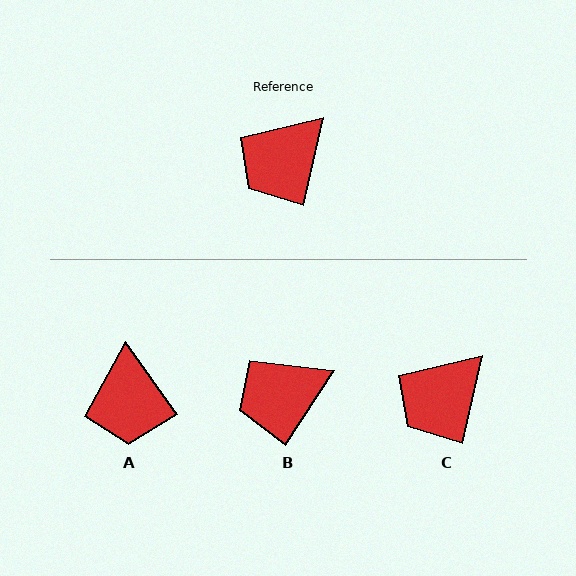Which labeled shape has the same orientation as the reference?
C.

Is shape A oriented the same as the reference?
No, it is off by about 48 degrees.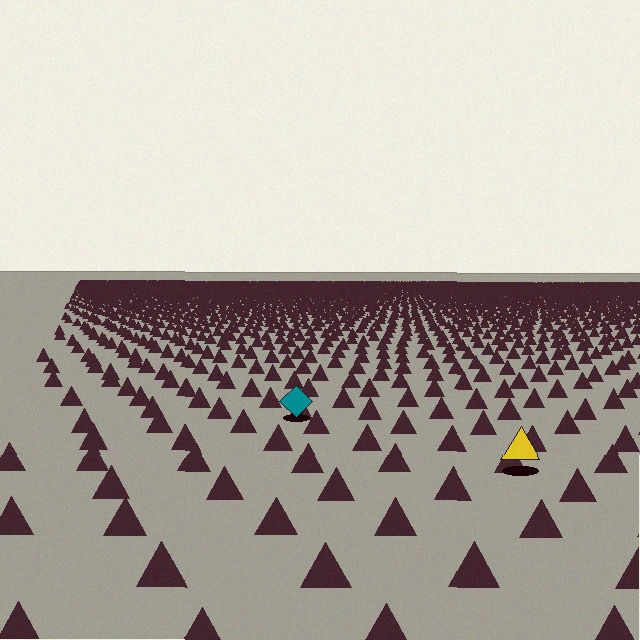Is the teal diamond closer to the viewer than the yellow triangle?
No. The yellow triangle is closer — you can tell from the texture gradient: the ground texture is coarser near it.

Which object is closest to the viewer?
The yellow triangle is closest. The texture marks near it are larger and more spread out.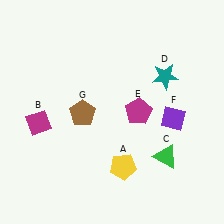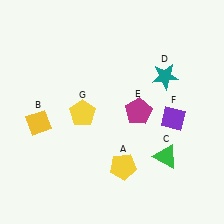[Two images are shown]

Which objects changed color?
B changed from magenta to yellow. G changed from brown to yellow.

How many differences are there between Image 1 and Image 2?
There are 2 differences between the two images.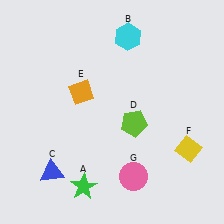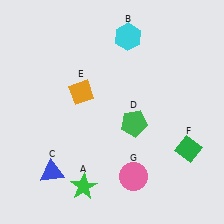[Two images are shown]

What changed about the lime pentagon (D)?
In Image 1, D is lime. In Image 2, it changed to green.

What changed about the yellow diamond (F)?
In Image 1, F is yellow. In Image 2, it changed to green.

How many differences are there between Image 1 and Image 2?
There are 2 differences between the two images.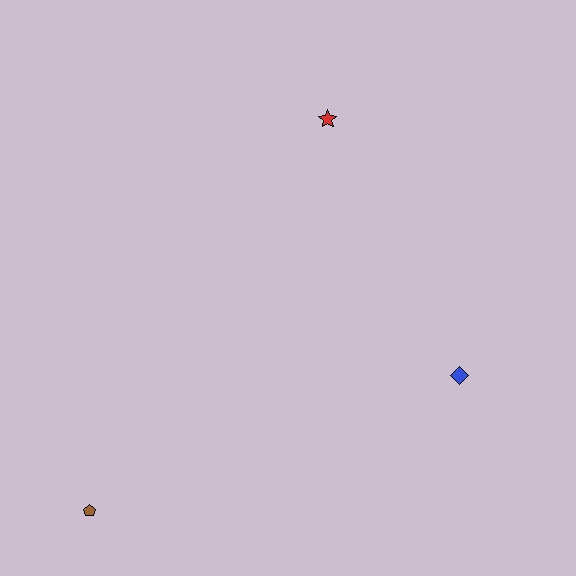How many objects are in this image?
There are 3 objects.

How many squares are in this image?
There are no squares.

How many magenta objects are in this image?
There are no magenta objects.